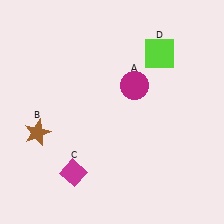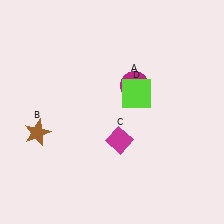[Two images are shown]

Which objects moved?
The objects that moved are: the magenta diamond (C), the lime square (D).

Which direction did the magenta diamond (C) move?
The magenta diamond (C) moved right.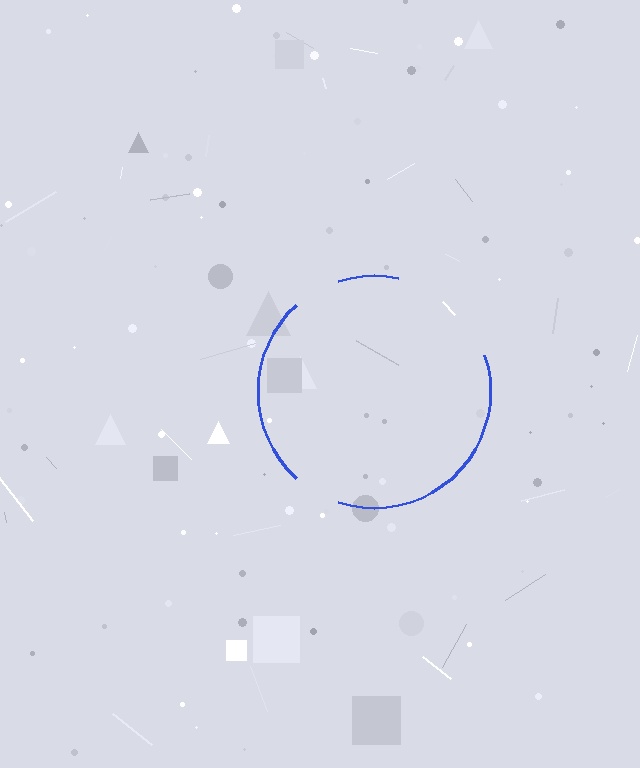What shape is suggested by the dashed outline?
The dashed outline suggests a circle.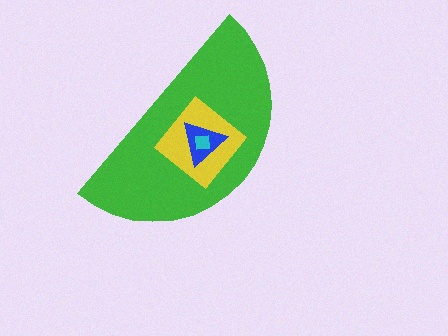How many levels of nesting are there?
4.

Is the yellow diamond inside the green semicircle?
Yes.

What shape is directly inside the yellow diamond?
The blue triangle.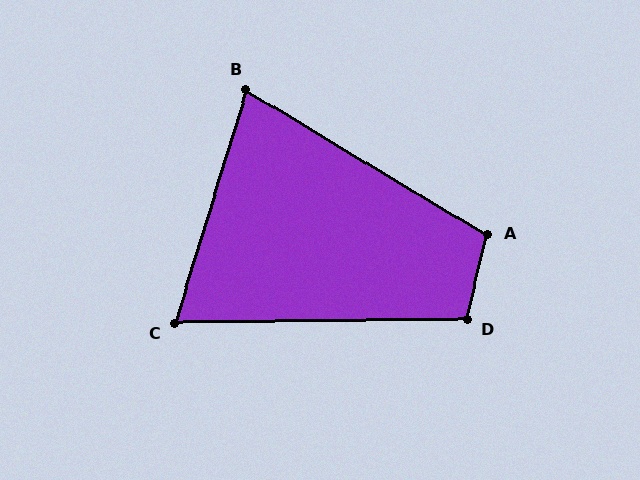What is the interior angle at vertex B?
Approximately 76 degrees (acute).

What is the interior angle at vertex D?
Approximately 104 degrees (obtuse).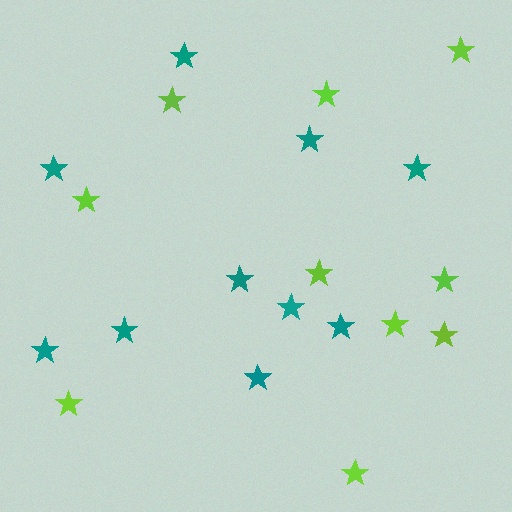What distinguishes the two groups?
There are 2 groups: one group of teal stars (10) and one group of lime stars (10).